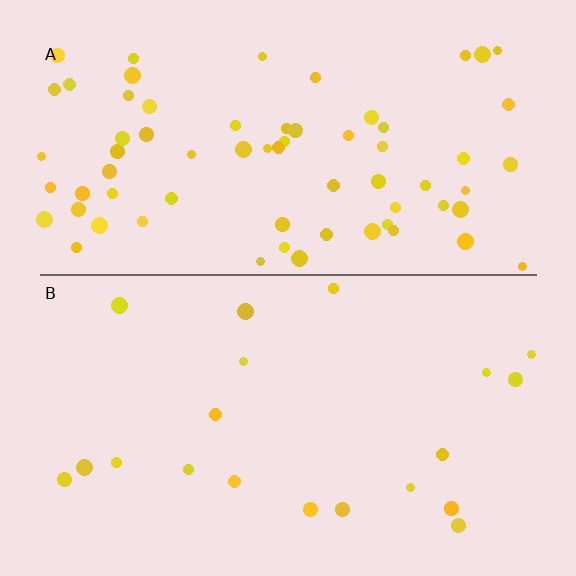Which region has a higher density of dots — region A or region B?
A (the top).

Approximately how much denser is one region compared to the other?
Approximately 3.4× — region A over region B.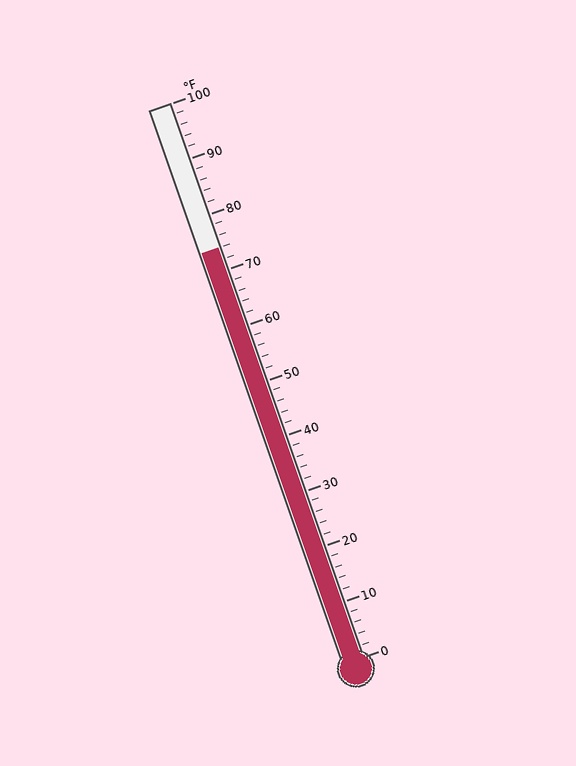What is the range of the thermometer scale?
The thermometer scale ranges from 0°F to 100°F.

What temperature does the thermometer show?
The thermometer shows approximately 74°F.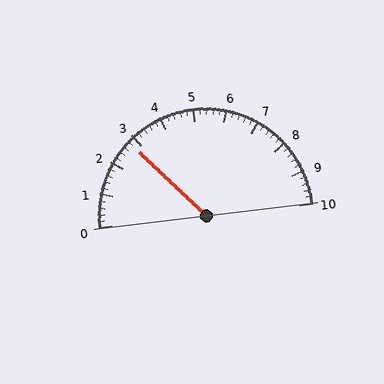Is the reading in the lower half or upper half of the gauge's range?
The reading is in the lower half of the range (0 to 10).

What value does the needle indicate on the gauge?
The needle indicates approximately 2.8.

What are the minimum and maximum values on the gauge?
The gauge ranges from 0 to 10.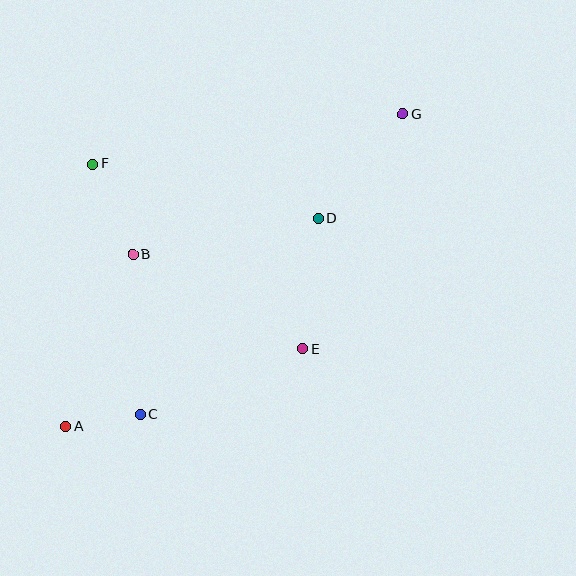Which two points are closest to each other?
Points A and C are closest to each other.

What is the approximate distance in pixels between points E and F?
The distance between E and F is approximately 279 pixels.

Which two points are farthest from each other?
Points A and G are farthest from each other.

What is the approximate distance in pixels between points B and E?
The distance between B and E is approximately 194 pixels.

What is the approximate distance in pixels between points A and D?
The distance between A and D is approximately 327 pixels.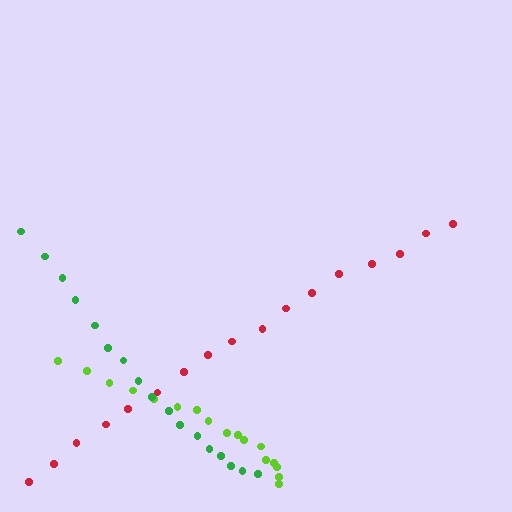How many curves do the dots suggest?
There are 3 distinct paths.